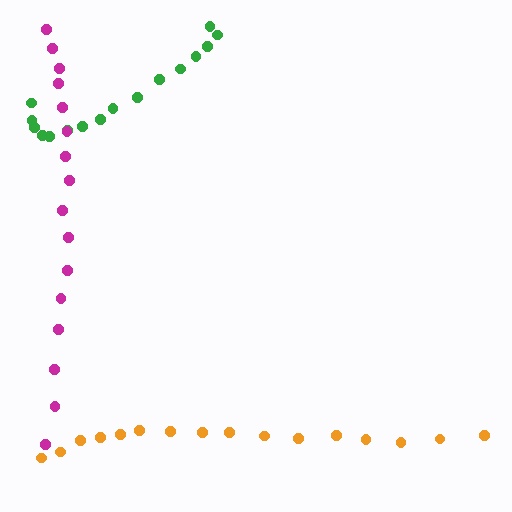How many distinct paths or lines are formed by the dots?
There are 3 distinct paths.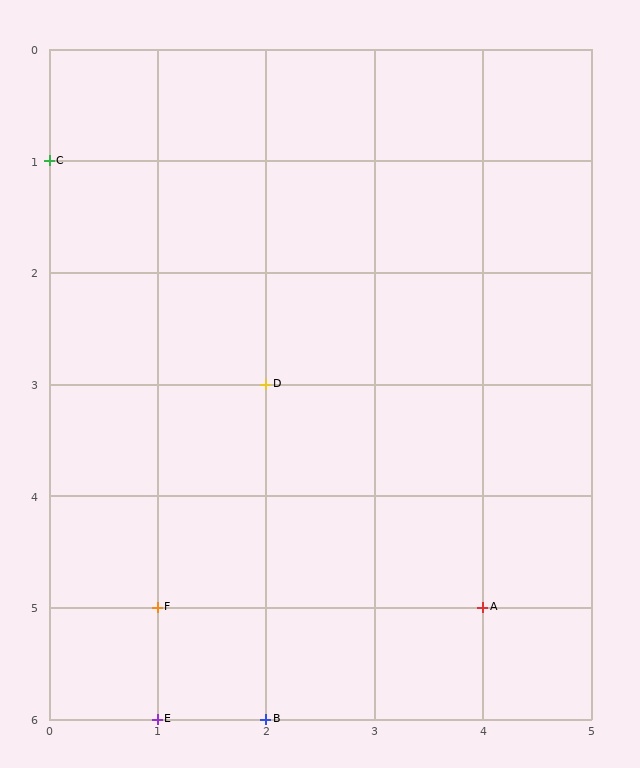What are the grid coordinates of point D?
Point D is at grid coordinates (2, 3).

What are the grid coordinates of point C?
Point C is at grid coordinates (0, 1).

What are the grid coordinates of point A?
Point A is at grid coordinates (4, 5).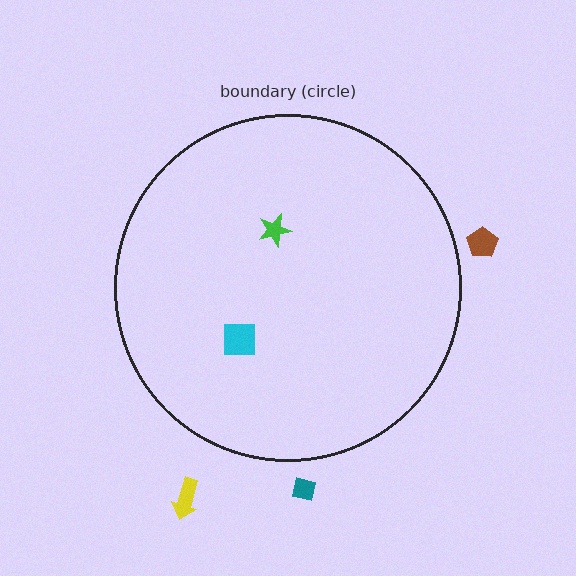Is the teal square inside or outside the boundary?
Outside.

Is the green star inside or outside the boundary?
Inside.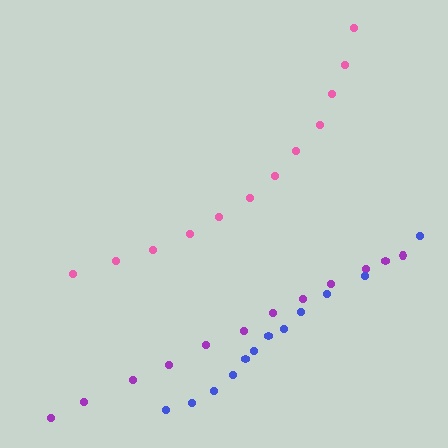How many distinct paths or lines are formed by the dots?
There are 3 distinct paths.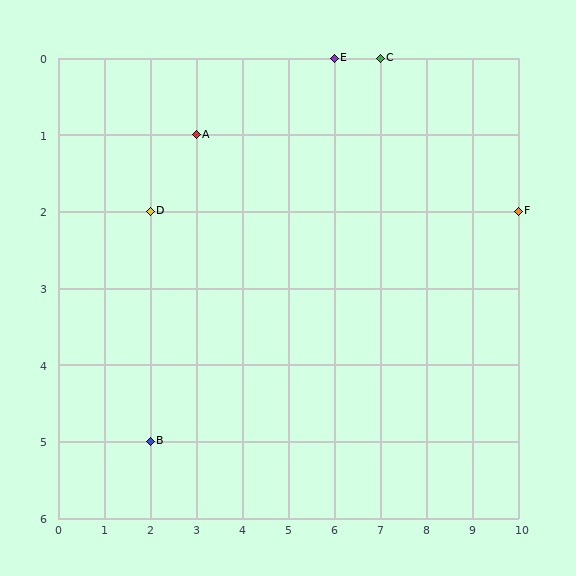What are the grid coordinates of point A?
Point A is at grid coordinates (3, 1).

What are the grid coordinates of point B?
Point B is at grid coordinates (2, 5).